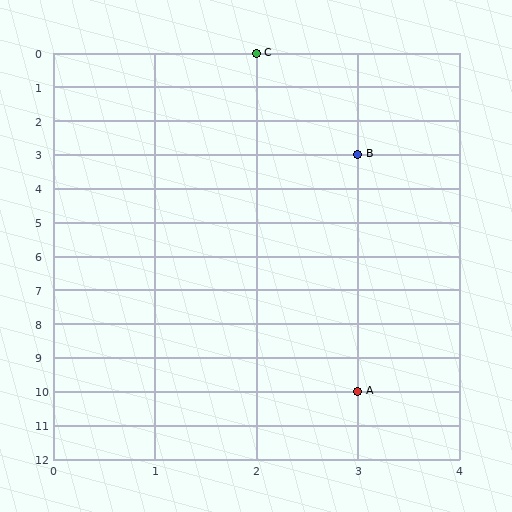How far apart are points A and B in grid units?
Points A and B are 7 rows apart.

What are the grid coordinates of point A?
Point A is at grid coordinates (3, 10).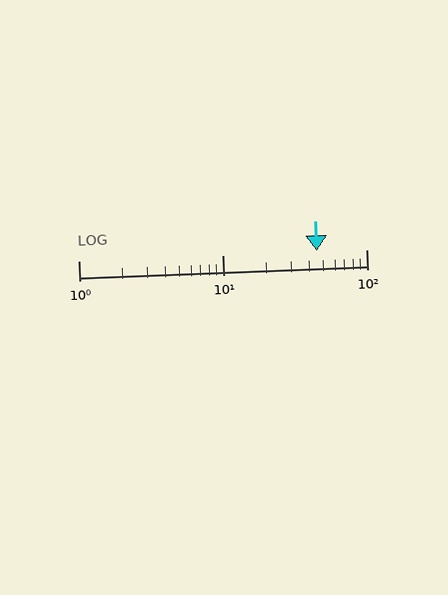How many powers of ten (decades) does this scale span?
The scale spans 2 decades, from 1 to 100.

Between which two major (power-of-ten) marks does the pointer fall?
The pointer is between 10 and 100.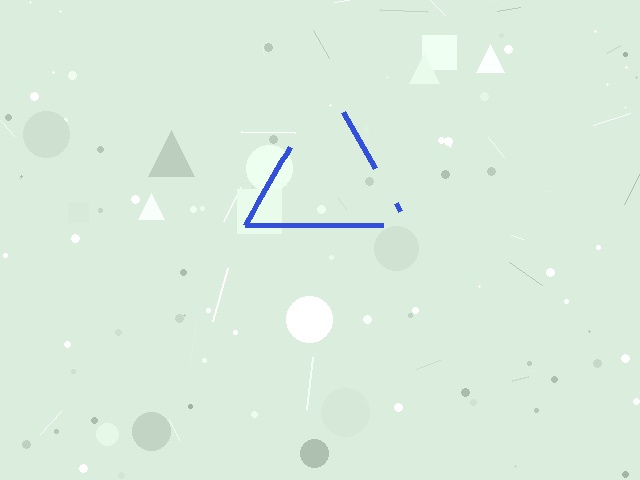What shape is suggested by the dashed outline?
The dashed outline suggests a triangle.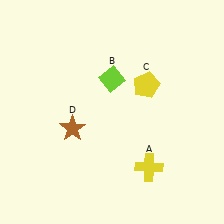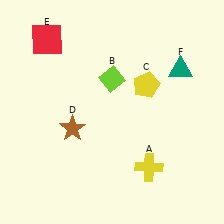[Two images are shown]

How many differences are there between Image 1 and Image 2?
There are 2 differences between the two images.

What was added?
A red square (E), a teal triangle (F) were added in Image 2.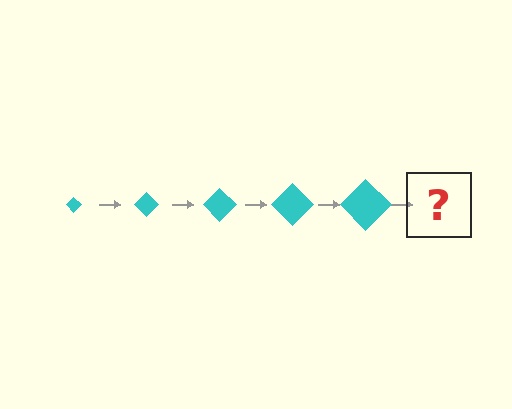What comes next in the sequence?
The next element should be a cyan diamond, larger than the previous one.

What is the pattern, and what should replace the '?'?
The pattern is that the diamond gets progressively larger each step. The '?' should be a cyan diamond, larger than the previous one.